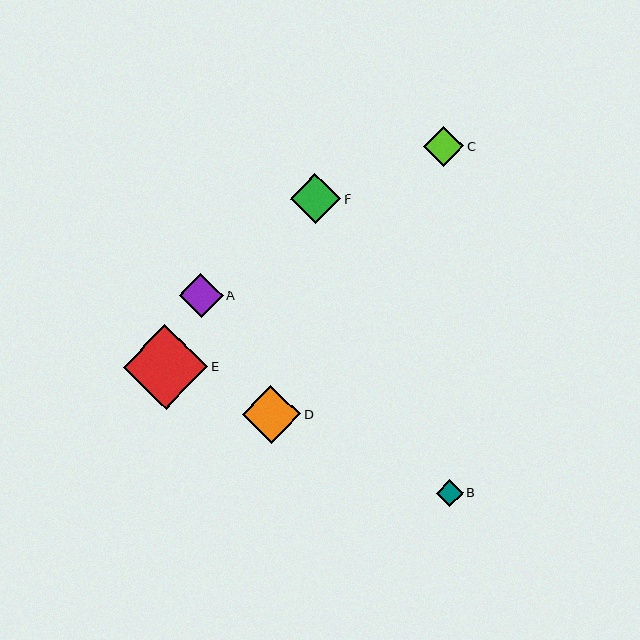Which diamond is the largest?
Diamond E is the largest with a size of approximately 84 pixels.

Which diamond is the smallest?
Diamond B is the smallest with a size of approximately 27 pixels.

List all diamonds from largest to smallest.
From largest to smallest: E, D, F, A, C, B.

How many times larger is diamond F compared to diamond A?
Diamond F is approximately 1.2 times the size of diamond A.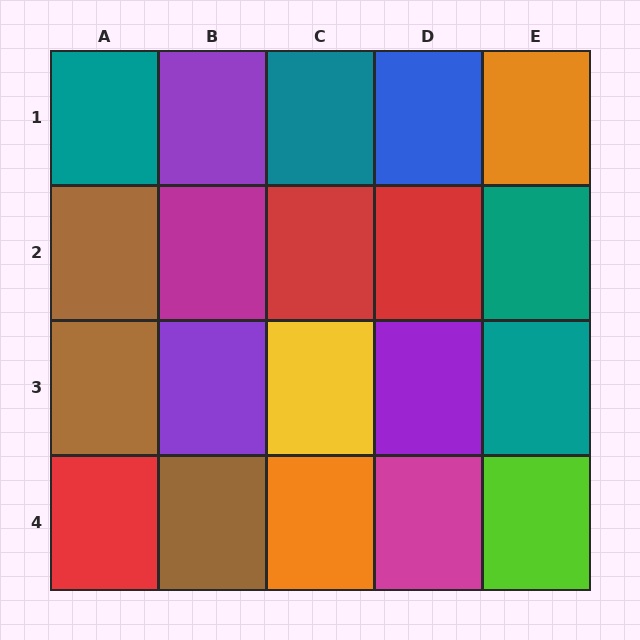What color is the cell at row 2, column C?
Red.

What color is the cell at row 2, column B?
Magenta.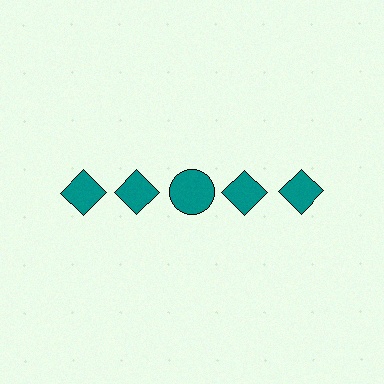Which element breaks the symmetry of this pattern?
The teal circle in the top row, center column breaks the symmetry. All other shapes are teal diamonds.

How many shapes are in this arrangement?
There are 5 shapes arranged in a grid pattern.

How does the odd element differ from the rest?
It has a different shape: circle instead of diamond.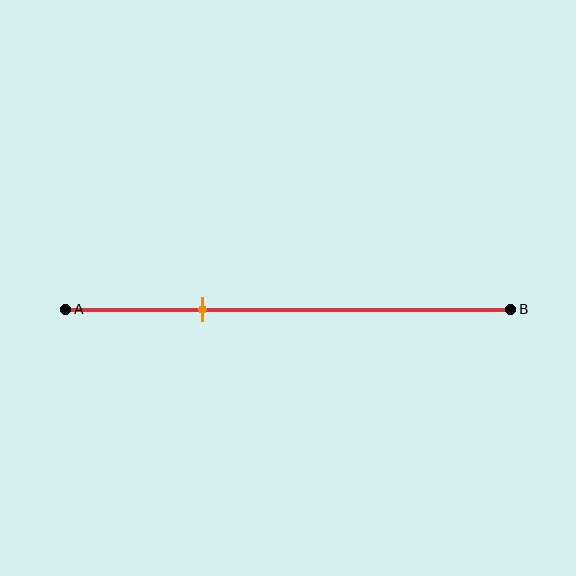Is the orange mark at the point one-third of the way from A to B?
Yes, the mark is approximately at the one-third point.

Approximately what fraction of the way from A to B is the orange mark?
The orange mark is approximately 30% of the way from A to B.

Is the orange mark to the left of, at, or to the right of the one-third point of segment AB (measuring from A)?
The orange mark is approximately at the one-third point of segment AB.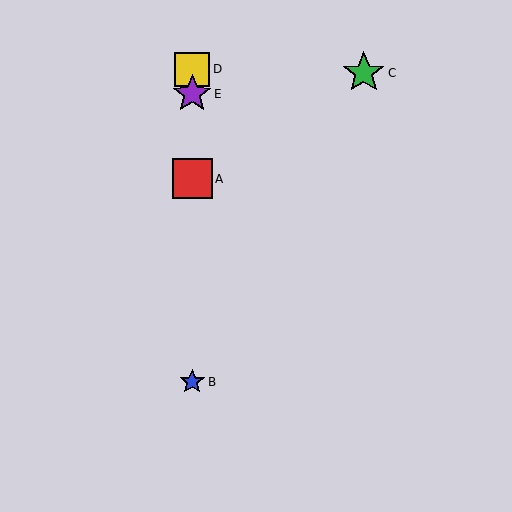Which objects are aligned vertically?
Objects A, B, D, E are aligned vertically.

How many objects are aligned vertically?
4 objects (A, B, D, E) are aligned vertically.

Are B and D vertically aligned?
Yes, both are at x≈192.